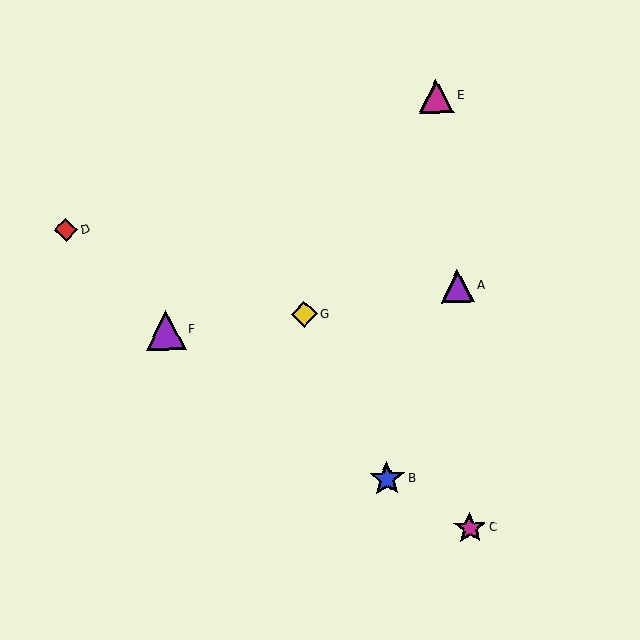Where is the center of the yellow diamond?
The center of the yellow diamond is at (304, 314).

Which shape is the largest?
The purple triangle (labeled F) is the largest.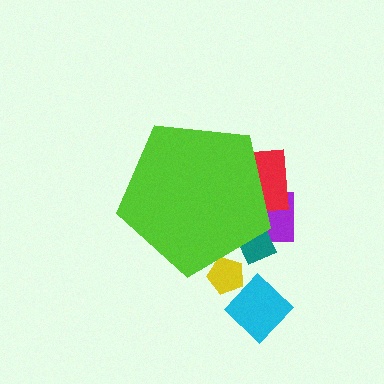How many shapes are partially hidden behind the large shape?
4 shapes are partially hidden.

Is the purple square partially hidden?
Yes, the purple square is partially hidden behind the lime pentagon.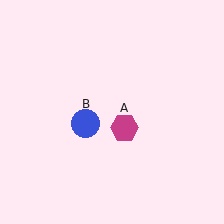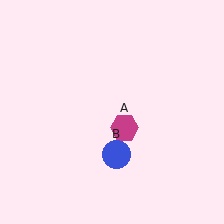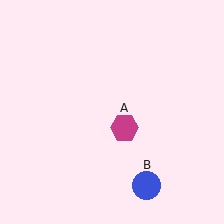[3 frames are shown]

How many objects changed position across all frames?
1 object changed position: blue circle (object B).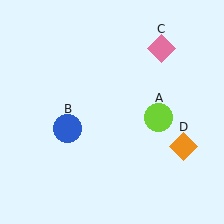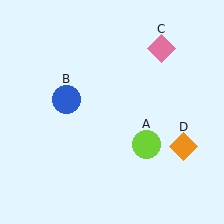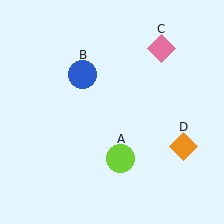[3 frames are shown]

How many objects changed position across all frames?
2 objects changed position: lime circle (object A), blue circle (object B).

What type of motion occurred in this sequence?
The lime circle (object A), blue circle (object B) rotated clockwise around the center of the scene.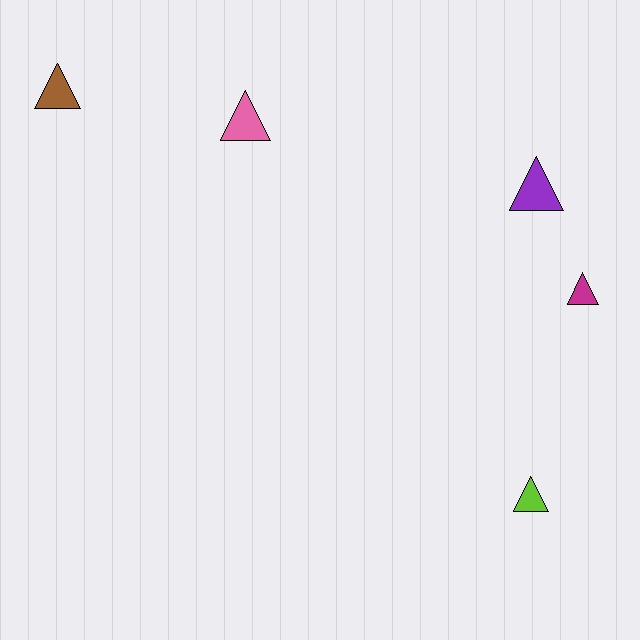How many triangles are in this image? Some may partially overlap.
There are 5 triangles.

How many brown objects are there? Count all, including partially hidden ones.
There is 1 brown object.